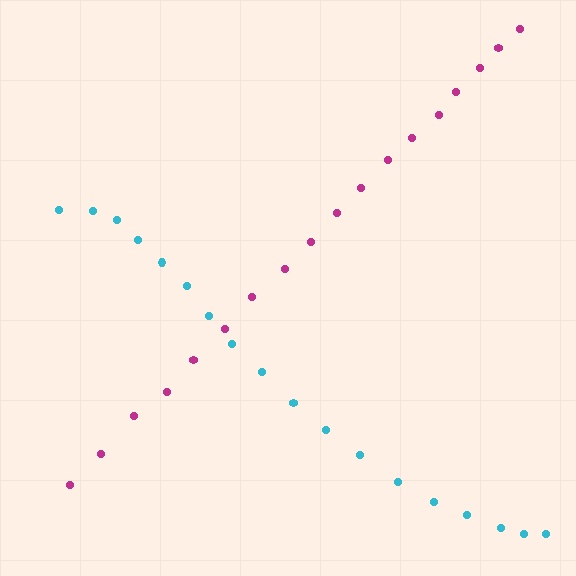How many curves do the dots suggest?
There are 2 distinct paths.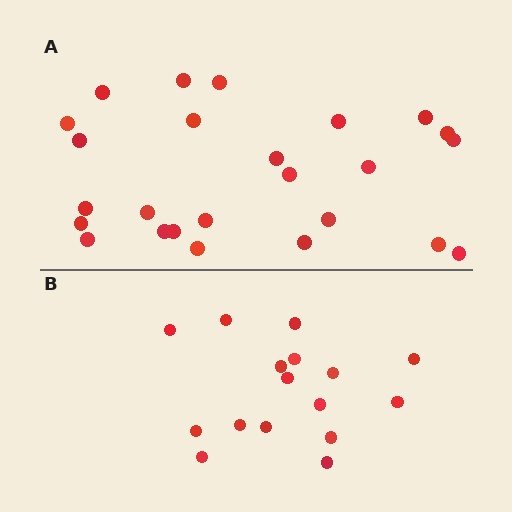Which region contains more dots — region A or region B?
Region A (the top region) has more dots.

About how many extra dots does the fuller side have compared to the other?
Region A has roughly 8 or so more dots than region B.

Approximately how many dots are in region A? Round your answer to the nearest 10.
About 20 dots. (The exact count is 25, which rounds to 20.)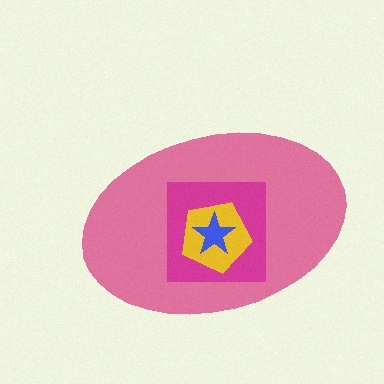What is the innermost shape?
The blue star.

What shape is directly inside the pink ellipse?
The magenta square.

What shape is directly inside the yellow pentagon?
The blue star.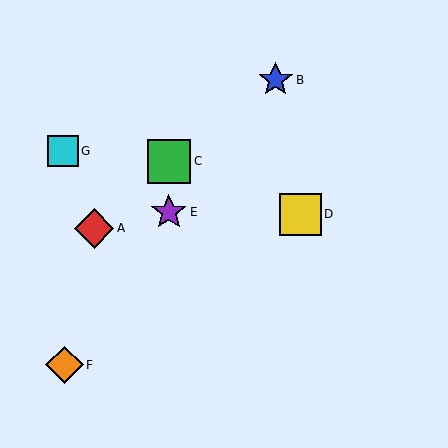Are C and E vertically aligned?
Yes, both are at x≈169.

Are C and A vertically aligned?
No, C is at x≈169 and A is at x≈94.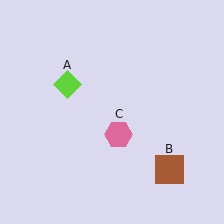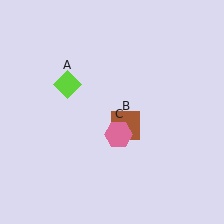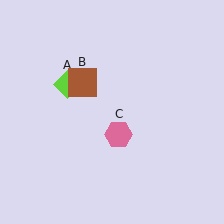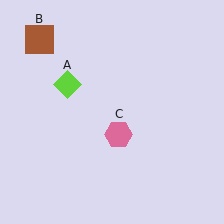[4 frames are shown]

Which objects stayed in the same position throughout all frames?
Lime diamond (object A) and pink hexagon (object C) remained stationary.